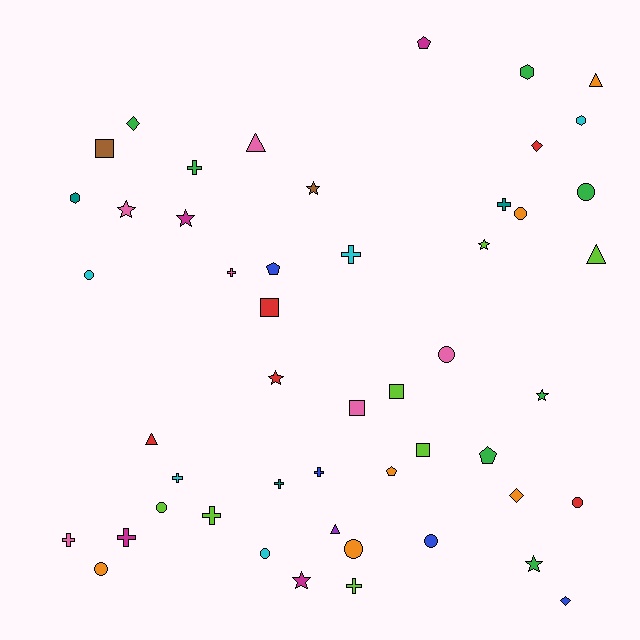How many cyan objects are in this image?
There are 5 cyan objects.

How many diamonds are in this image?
There are 4 diamonds.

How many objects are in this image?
There are 50 objects.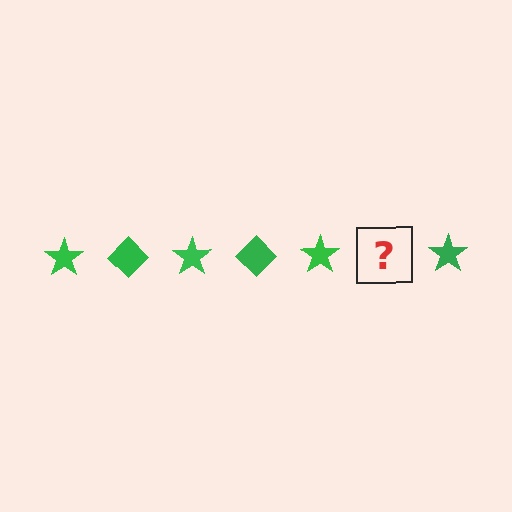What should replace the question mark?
The question mark should be replaced with a green diamond.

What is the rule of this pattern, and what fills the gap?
The rule is that the pattern cycles through star, diamond shapes in green. The gap should be filled with a green diamond.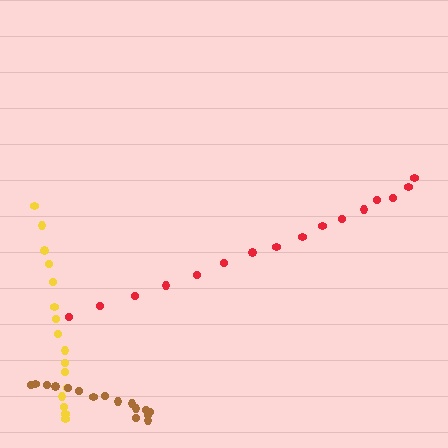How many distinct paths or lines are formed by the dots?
There are 3 distinct paths.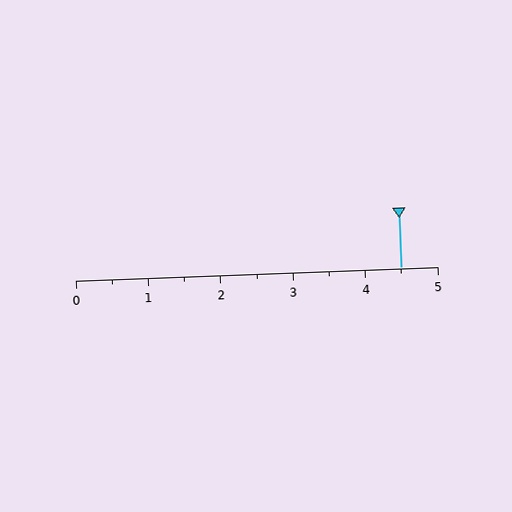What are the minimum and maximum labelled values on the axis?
The axis runs from 0 to 5.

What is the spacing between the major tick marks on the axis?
The major ticks are spaced 1 apart.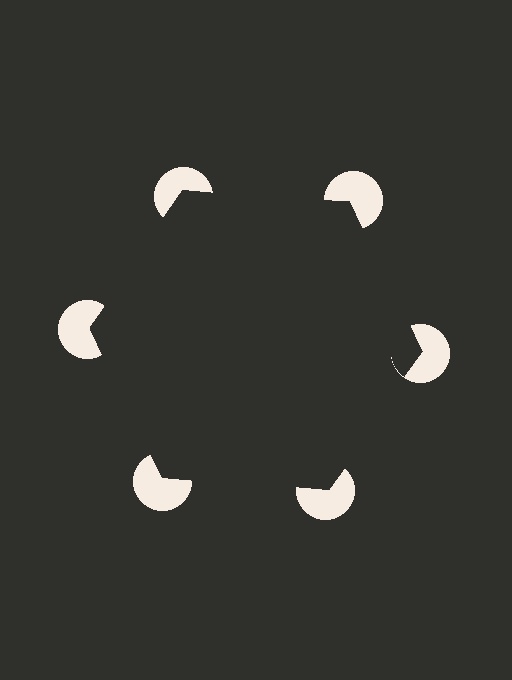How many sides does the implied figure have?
6 sides.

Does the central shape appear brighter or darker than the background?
It typically appears slightly darker than the background, even though no actual brightness change is drawn.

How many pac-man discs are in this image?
There are 6 — one at each vertex of the illusory hexagon.